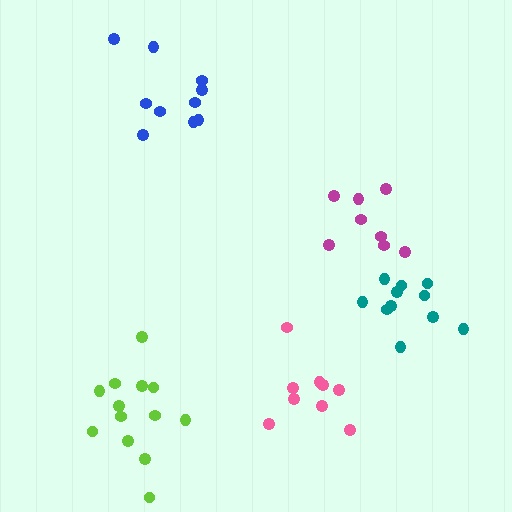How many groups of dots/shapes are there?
There are 5 groups.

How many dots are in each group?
Group 1: 8 dots, Group 2: 9 dots, Group 3: 13 dots, Group 4: 10 dots, Group 5: 11 dots (51 total).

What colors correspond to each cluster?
The clusters are colored: magenta, pink, lime, blue, teal.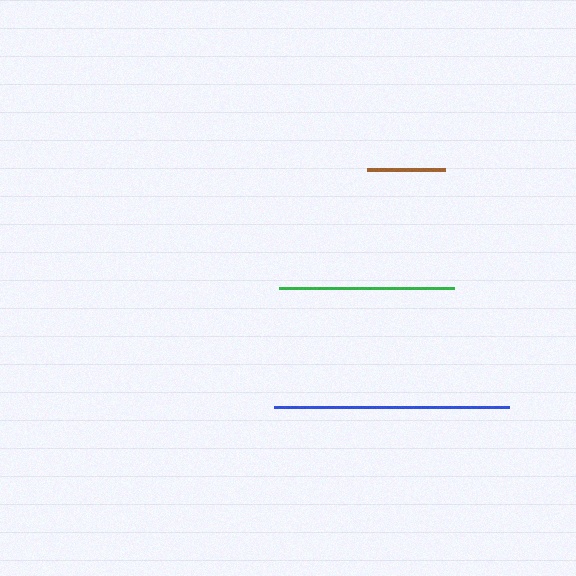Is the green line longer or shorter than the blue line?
The blue line is longer than the green line.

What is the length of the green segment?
The green segment is approximately 174 pixels long.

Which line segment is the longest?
The blue line is the longest at approximately 235 pixels.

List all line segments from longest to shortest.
From longest to shortest: blue, green, brown.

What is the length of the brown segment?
The brown segment is approximately 78 pixels long.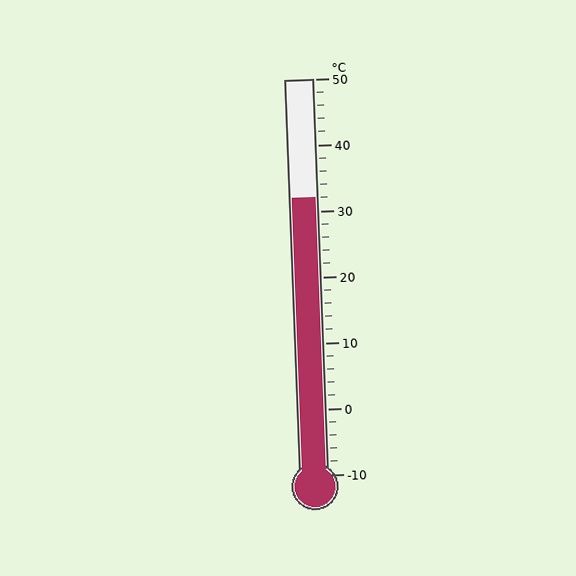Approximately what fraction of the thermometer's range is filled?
The thermometer is filled to approximately 70% of its range.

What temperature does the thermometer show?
The thermometer shows approximately 32°C.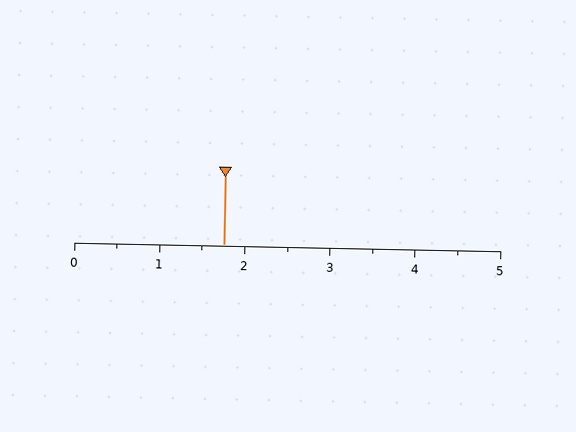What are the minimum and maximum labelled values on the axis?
The axis runs from 0 to 5.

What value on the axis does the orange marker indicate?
The marker indicates approximately 1.8.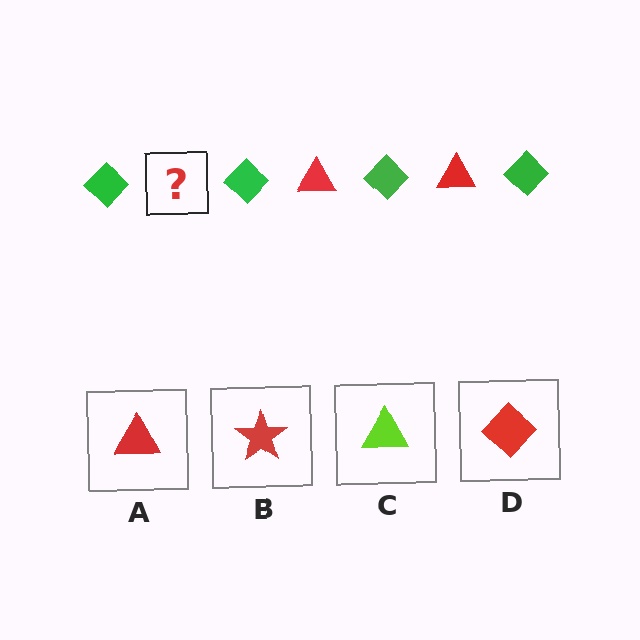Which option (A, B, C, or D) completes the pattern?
A.